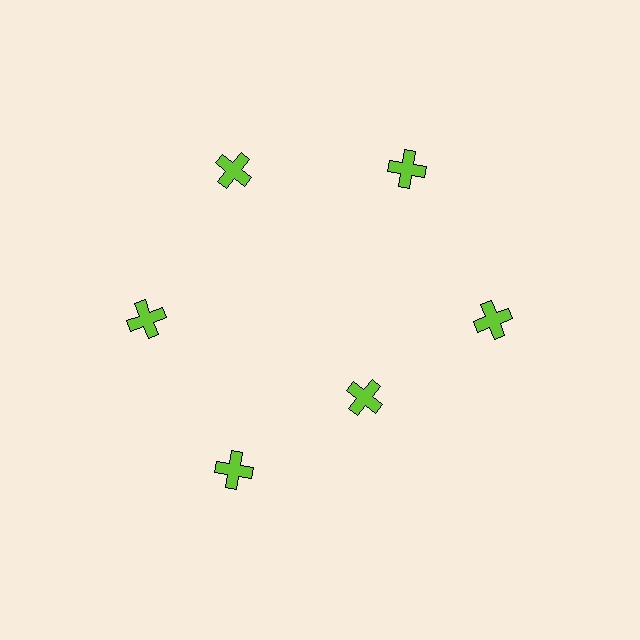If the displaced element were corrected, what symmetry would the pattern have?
It would have 6-fold rotational symmetry — the pattern would map onto itself every 60 degrees.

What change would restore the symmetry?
The symmetry would be restored by moving it outward, back onto the ring so that all 6 crosses sit at equal angles and equal distance from the center.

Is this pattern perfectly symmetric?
No. The 6 lime crosses are arranged in a ring, but one element near the 5 o'clock position is pulled inward toward the center, breaking the 6-fold rotational symmetry.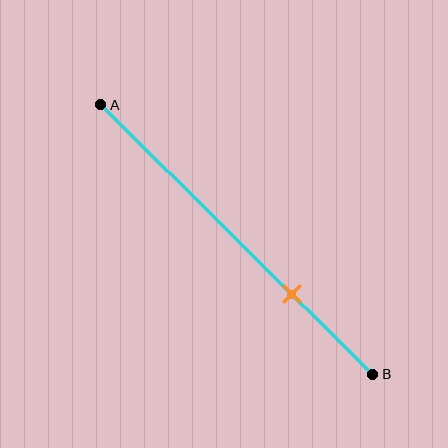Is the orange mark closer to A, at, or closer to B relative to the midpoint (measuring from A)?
The orange mark is closer to point B than the midpoint of segment AB.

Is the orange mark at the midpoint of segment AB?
No, the mark is at about 70% from A, not at the 50% midpoint.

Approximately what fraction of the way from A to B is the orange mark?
The orange mark is approximately 70% of the way from A to B.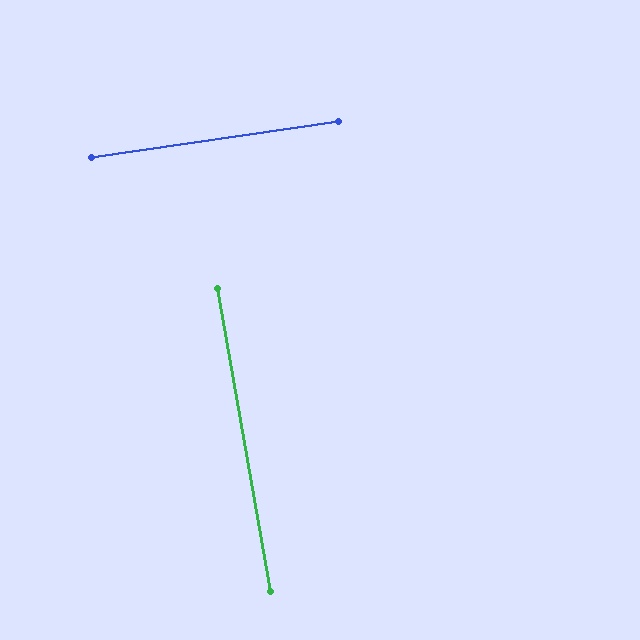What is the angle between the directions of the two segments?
Approximately 88 degrees.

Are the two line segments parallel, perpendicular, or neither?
Perpendicular — they meet at approximately 88°.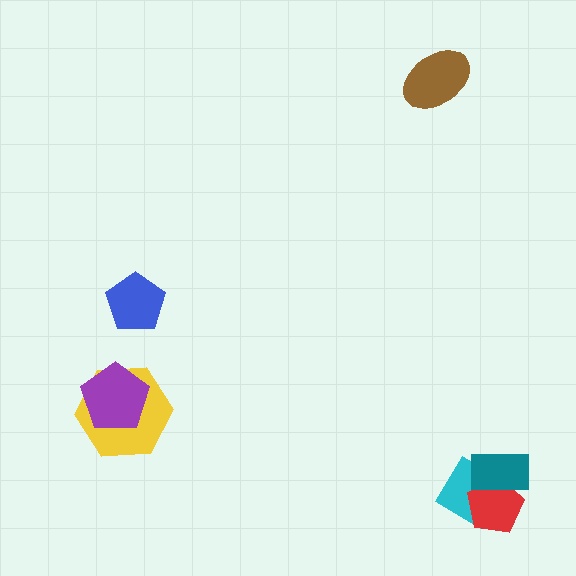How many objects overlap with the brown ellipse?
0 objects overlap with the brown ellipse.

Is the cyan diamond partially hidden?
Yes, it is partially covered by another shape.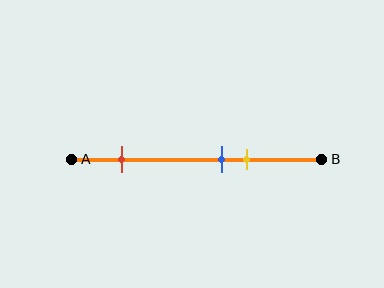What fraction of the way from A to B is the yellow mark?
The yellow mark is approximately 70% (0.7) of the way from A to B.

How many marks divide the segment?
There are 3 marks dividing the segment.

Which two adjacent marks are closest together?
The blue and yellow marks are the closest adjacent pair.